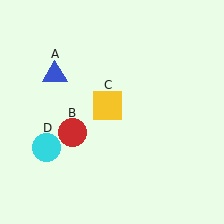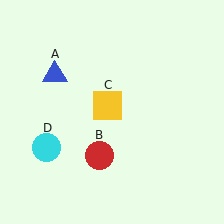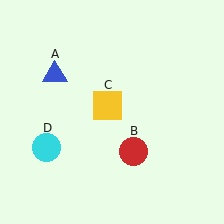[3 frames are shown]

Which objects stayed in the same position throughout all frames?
Blue triangle (object A) and yellow square (object C) and cyan circle (object D) remained stationary.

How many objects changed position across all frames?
1 object changed position: red circle (object B).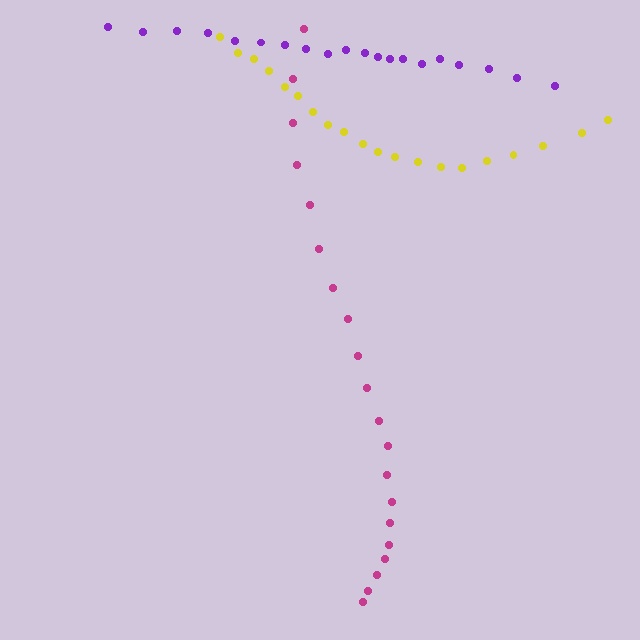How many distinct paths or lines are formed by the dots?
There are 3 distinct paths.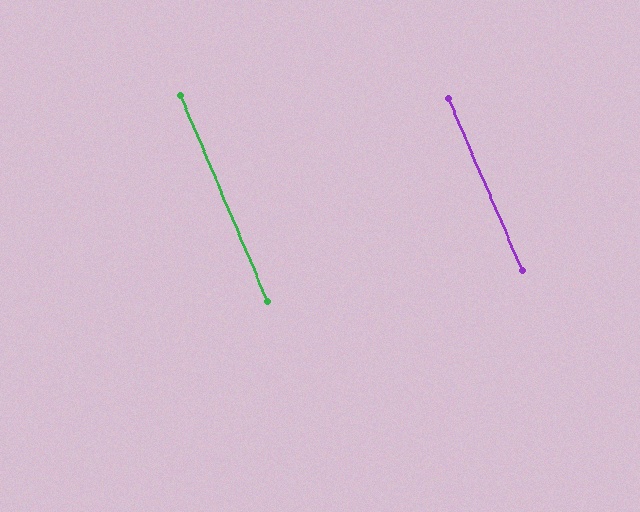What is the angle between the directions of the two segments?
Approximately 0 degrees.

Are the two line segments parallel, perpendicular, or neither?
Parallel — their directions differ by only 0.3°.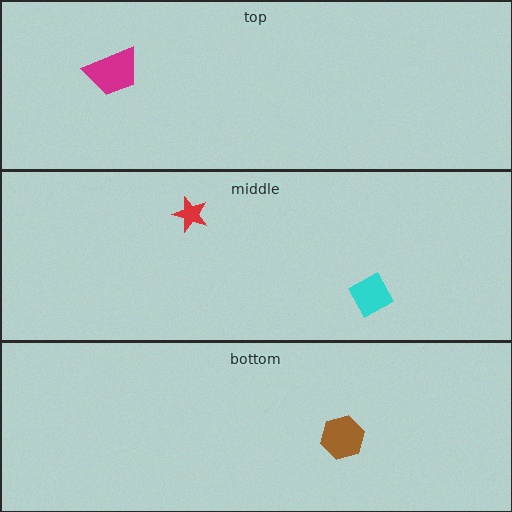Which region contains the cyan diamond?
The middle region.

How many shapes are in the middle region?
2.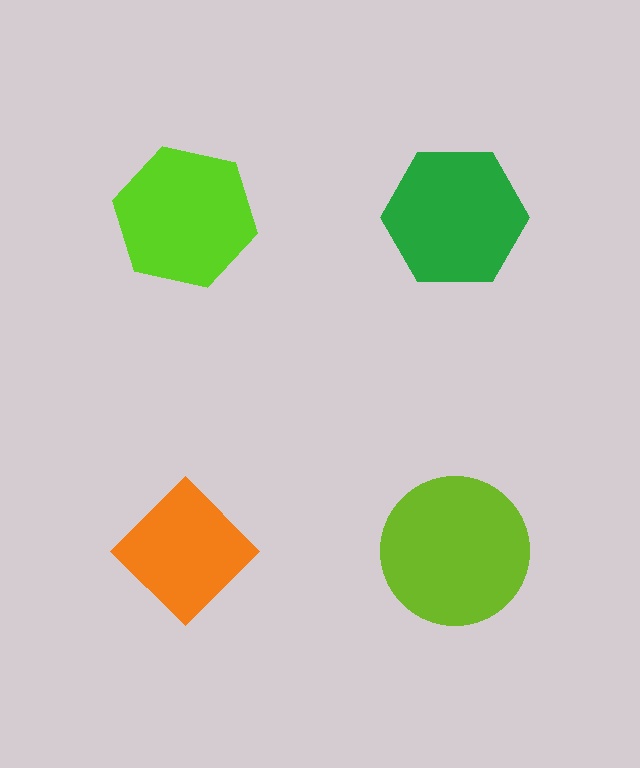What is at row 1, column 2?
A green hexagon.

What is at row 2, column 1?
An orange diamond.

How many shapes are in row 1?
2 shapes.